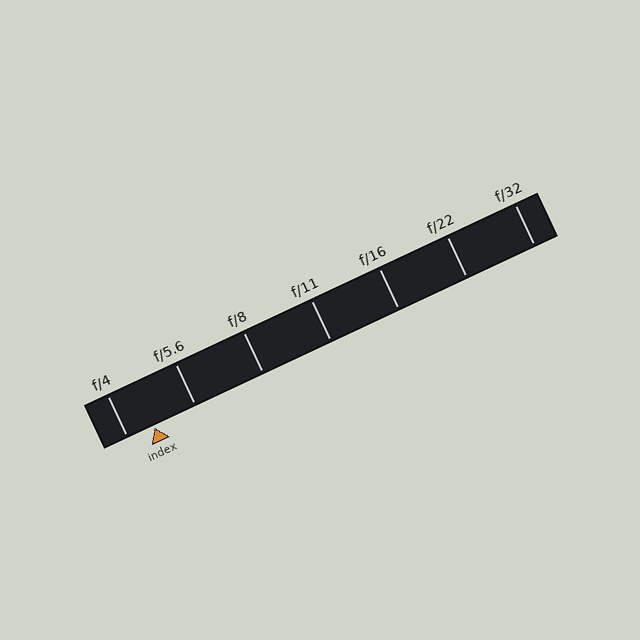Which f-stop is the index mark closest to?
The index mark is closest to f/4.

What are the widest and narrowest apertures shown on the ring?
The widest aperture shown is f/4 and the narrowest is f/32.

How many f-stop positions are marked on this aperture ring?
There are 7 f-stop positions marked.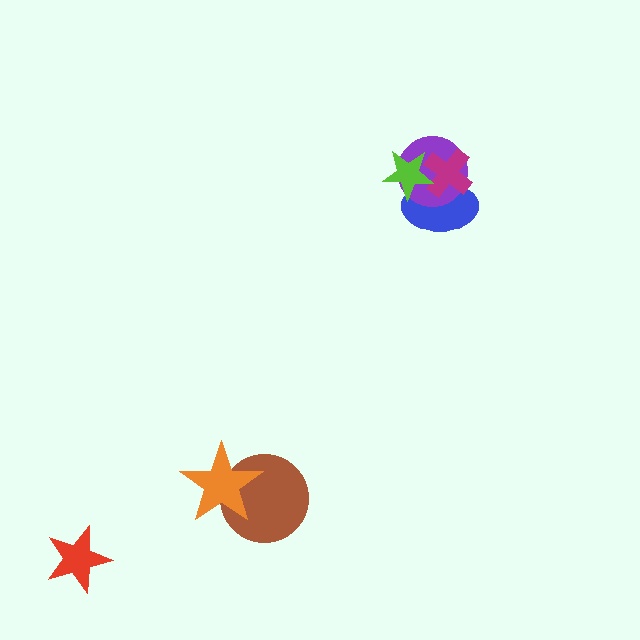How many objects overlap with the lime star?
3 objects overlap with the lime star.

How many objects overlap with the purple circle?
3 objects overlap with the purple circle.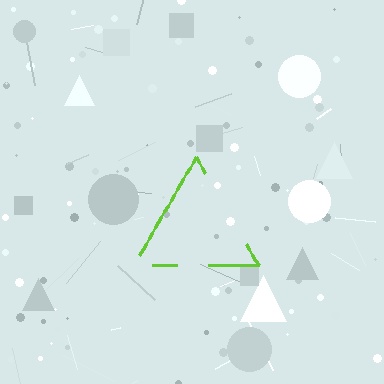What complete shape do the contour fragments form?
The contour fragments form a triangle.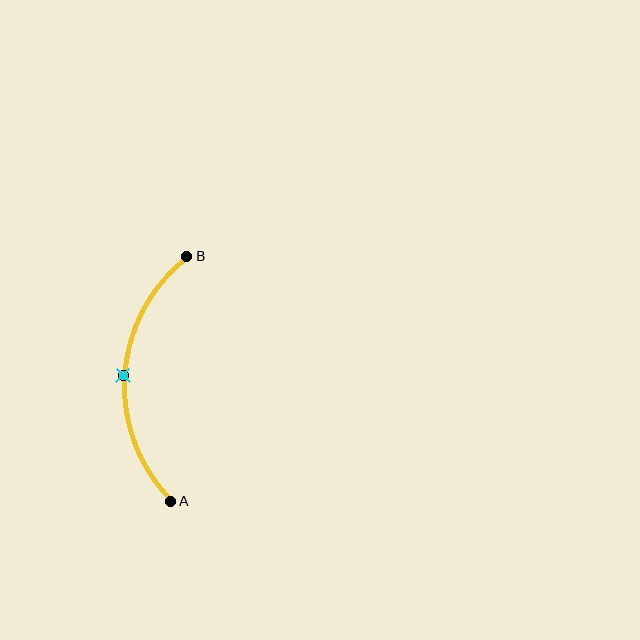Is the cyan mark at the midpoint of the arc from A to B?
Yes. The cyan mark lies on the arc at equal arc-length from both A and B — it is the arc midpoint.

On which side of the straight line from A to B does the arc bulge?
The arc bulges to the left of the straight line connecting A and B.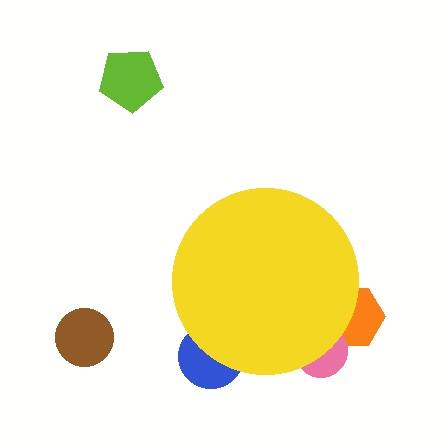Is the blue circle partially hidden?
Yes, the blue circle is partially hidden behind the yellow circle.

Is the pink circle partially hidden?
Yes, the pink circle is partially hidden behind the yellow circle.